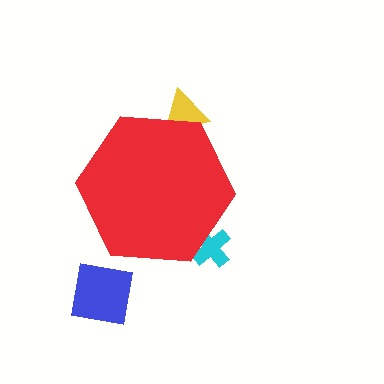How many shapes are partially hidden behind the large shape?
2 shapes are partially hidden.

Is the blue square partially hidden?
No, the blue square is fully visible.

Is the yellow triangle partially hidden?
Yes, the yellow triangle is partially hidden behind the red hexagon.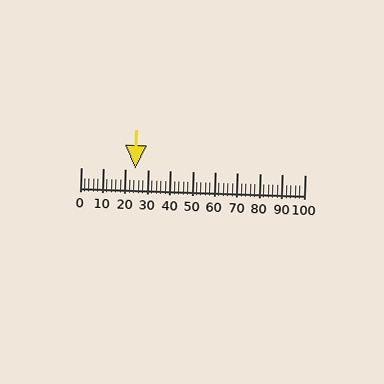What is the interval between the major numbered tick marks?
The major tick marks are spaced 10 units apart.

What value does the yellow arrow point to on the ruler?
The yellow arrow points to approximately 24.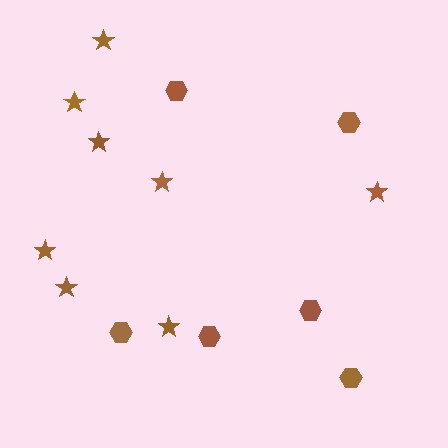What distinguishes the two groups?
There are 2 groups: one group of hexagons (6) and one group of stars (8).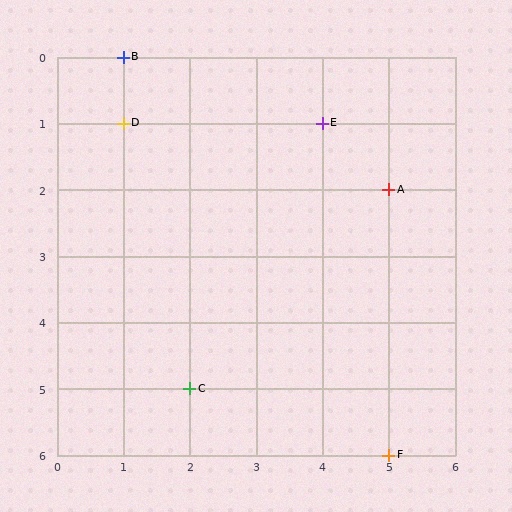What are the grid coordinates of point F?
Point F is at grid coordinates (5, 6).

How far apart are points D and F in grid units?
Points D and F are 4 columns and 5 rows apart (about 6.4 grid units diagonally).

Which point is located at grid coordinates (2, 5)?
Point C is at (2, 5).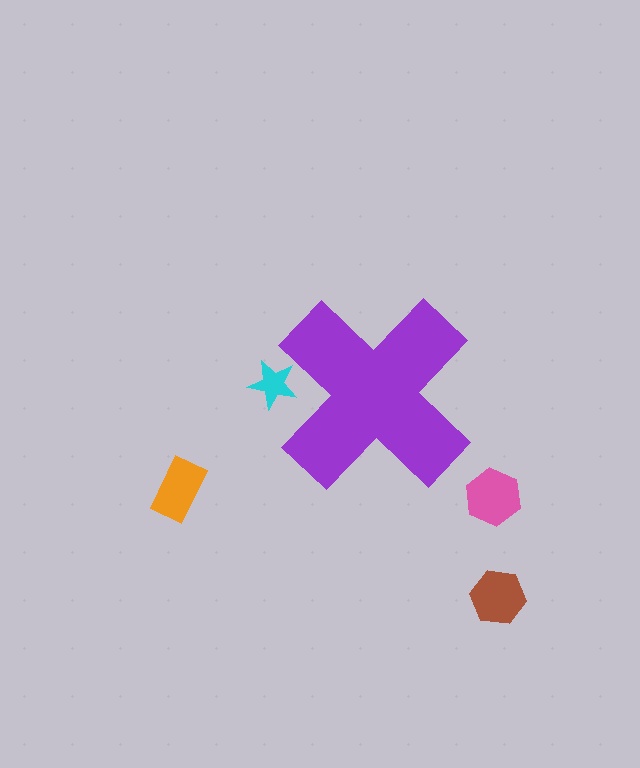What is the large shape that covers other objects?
A purple cross.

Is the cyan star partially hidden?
Yes, the cyan star is partially hidden behind the purple cross.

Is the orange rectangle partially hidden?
No, the orange rectangle is fully visible.